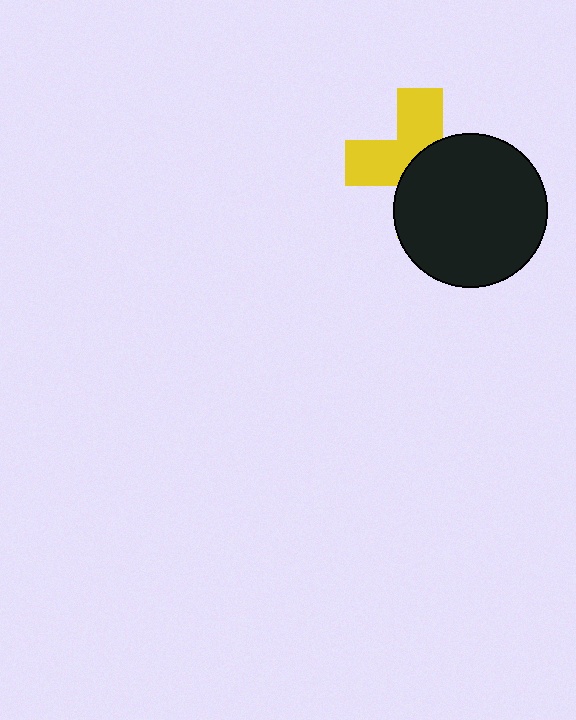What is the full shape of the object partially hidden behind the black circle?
The partially hidden object is a yellow cross.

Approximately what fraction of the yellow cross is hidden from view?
Roughly 53% of the yellow cross is hidden behind the black circle.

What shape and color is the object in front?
The object in front is a black circle.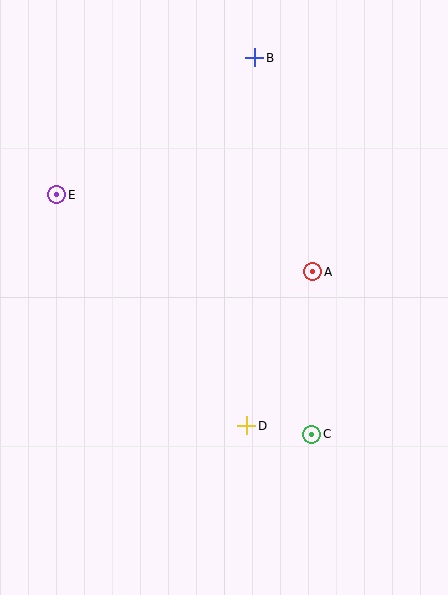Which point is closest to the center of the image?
Point A at (313, 272) is closest to the center.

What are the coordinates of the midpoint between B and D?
The midpoint between B and D is at (251, 242).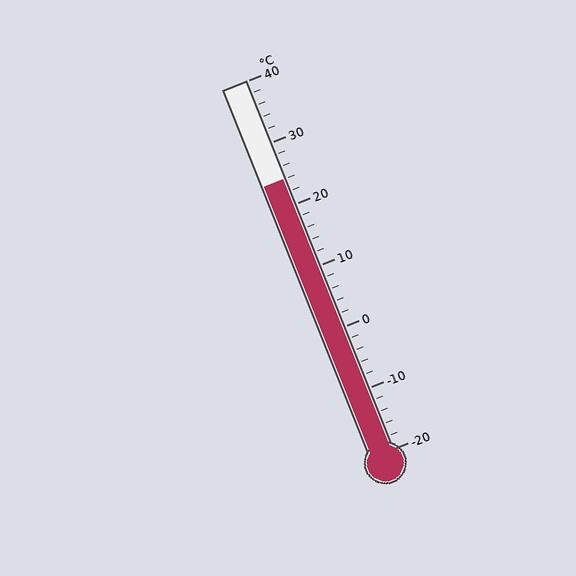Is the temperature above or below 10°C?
The temperature is above 10°C.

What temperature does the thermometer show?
The thermometer shows approximately 24°C.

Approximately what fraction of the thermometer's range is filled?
The thermometer is filled to approximately 75% of its range.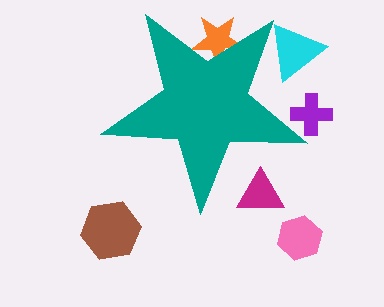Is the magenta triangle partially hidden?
Yes, the magenta triangle is partially hidden behind the teal star.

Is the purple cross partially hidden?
Yes, the purple cross is partially hidden behind the teal star.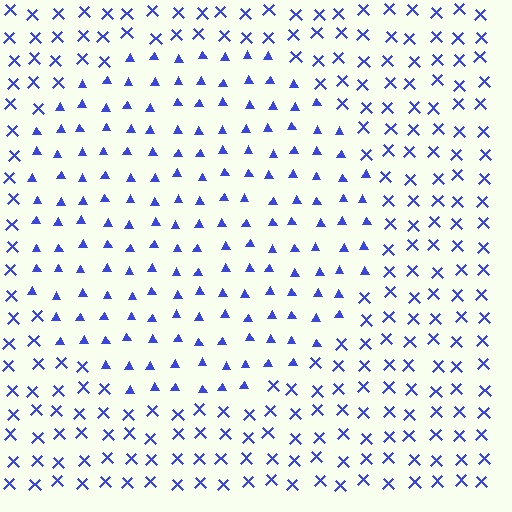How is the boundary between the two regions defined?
The boundary is defined by a change in element shape: triangles inside vs. X marks outside. All elements share the same color and spacing.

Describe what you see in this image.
The image is filled with small blue elements arranged in a uniform grid. A circle-shaped region contains triangles, while the surrounding area contains X marks. The boundary is defined purely by the change in element shape.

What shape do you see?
I see a circle.